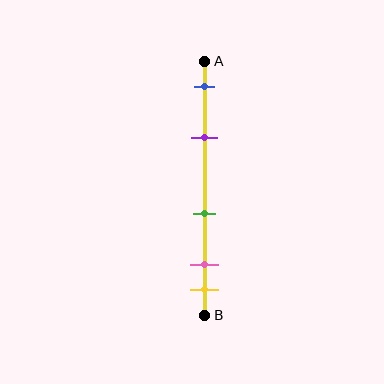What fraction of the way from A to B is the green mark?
The green mark is approximately 60% (0.6) of the way from A to B.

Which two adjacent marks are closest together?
The pink and yellow marks are the closest adjacent pair.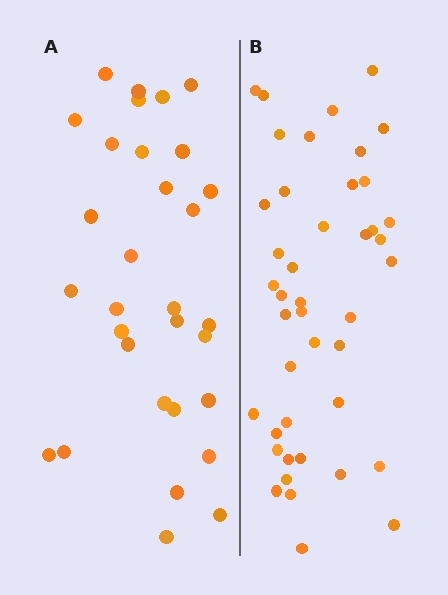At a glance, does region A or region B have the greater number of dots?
Region B (the right region) has more dots.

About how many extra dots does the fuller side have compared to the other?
Region B has roughly 12 or so more dots than region A.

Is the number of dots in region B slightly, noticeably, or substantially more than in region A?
Region B has noticeably more, but not dramatically so. The ratio is roughly 1.4 to 1.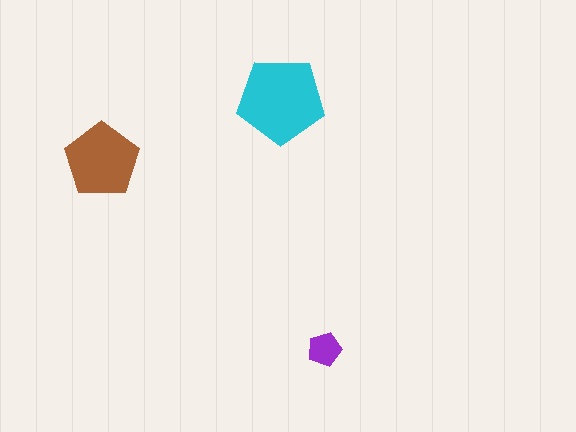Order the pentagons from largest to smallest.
the cyan one, the brown one, the purple one.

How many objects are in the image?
There are 3 objects in the image.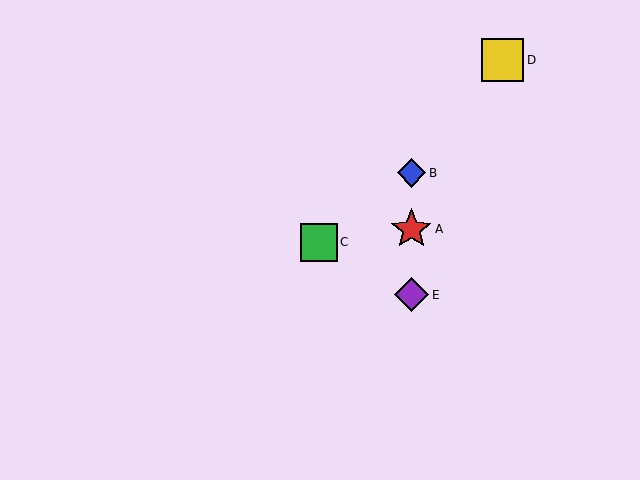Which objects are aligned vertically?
Objects A, B, E are aligned vertically.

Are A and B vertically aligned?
Yes, both are at x≈411.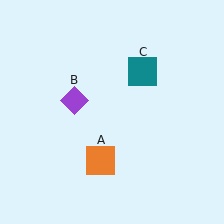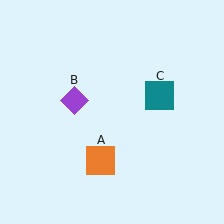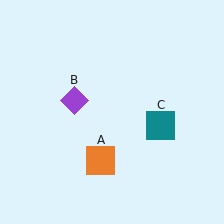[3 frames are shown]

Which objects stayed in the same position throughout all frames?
Orange square (object A) and purple diamond (object B) remained stationary.